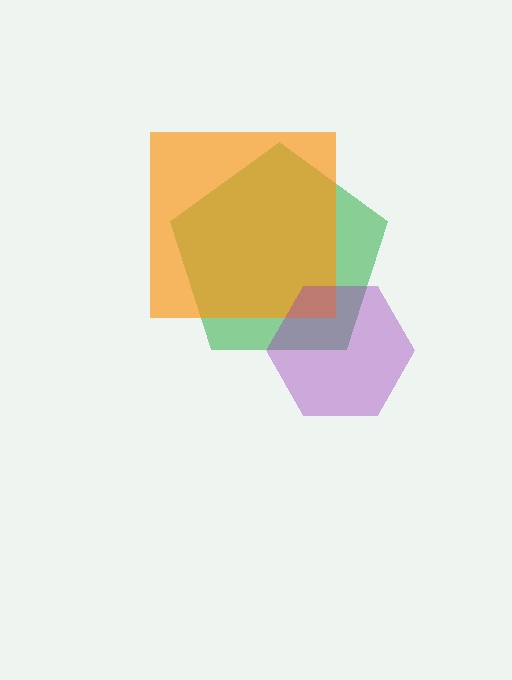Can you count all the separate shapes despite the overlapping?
Yes, there are 3 separate shapes.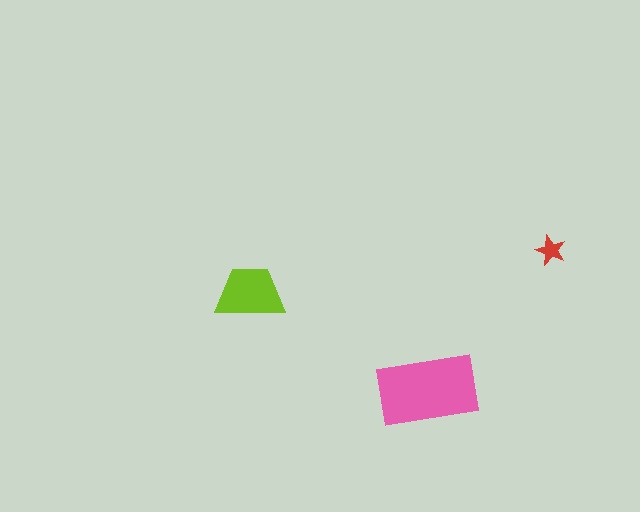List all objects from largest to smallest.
The pink rectangle, the lime trapezoid, the red star.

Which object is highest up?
The red star is topmost.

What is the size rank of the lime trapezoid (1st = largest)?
2nd.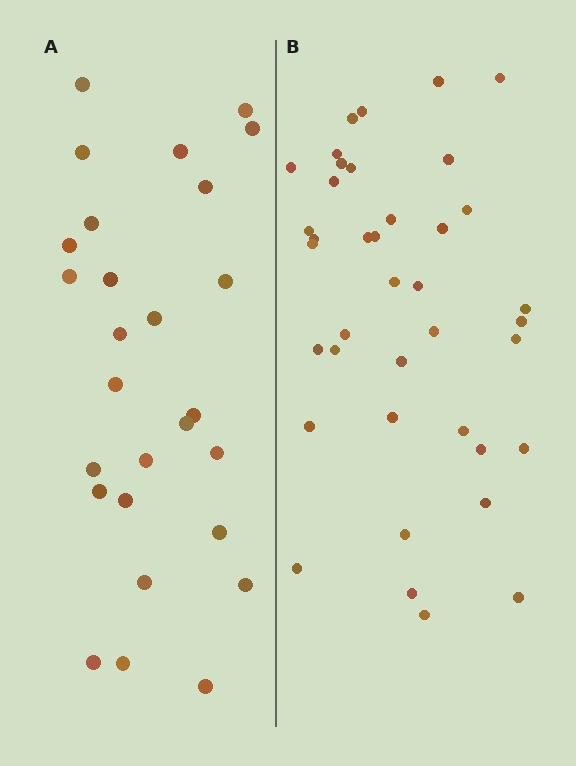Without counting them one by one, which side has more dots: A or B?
Region B (the right region) has more dots.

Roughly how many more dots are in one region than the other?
Region B has roughly 12 or so more dots than region A.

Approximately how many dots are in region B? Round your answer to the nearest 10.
About 40 dots. (The exact count is 39, which rounds to 40.)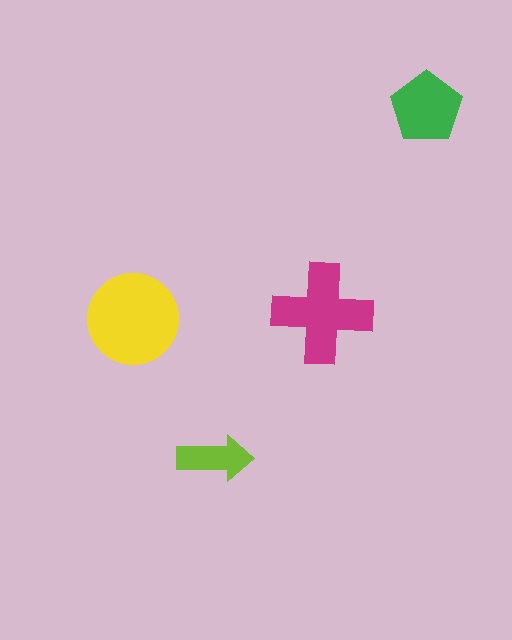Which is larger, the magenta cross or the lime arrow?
The magenta cross.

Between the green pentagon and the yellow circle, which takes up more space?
The yellow circle.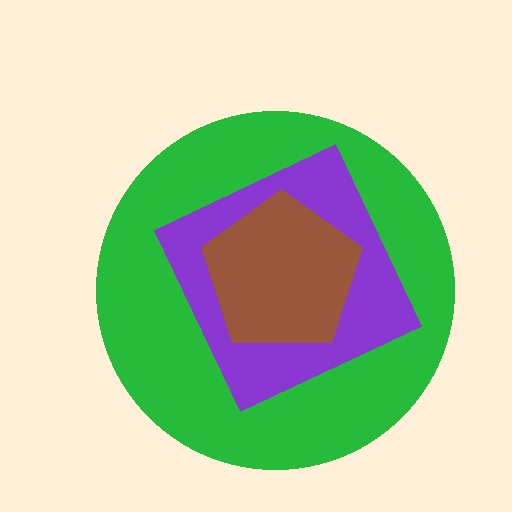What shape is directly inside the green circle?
The purple square.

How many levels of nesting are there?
3.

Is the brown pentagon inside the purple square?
Yes.